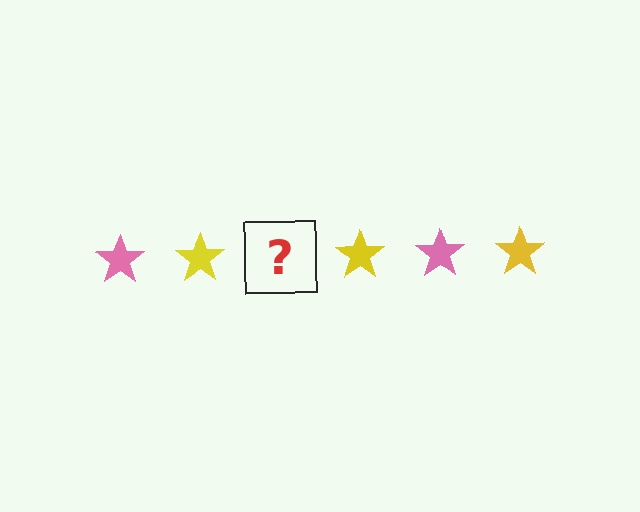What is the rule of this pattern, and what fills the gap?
The rule is that the pattern cycles through pink, yellow stars. The gap should be filled with a pink star.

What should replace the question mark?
The question mark should be replaced with a pink star.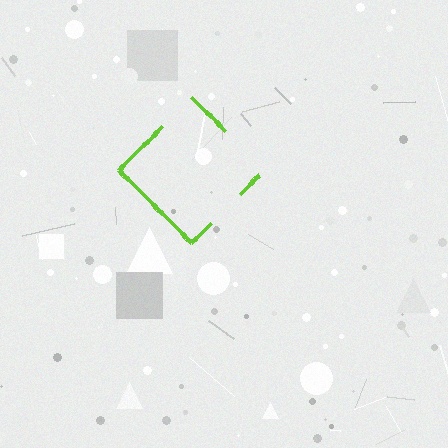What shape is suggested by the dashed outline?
The dashed outline suggests a diamond.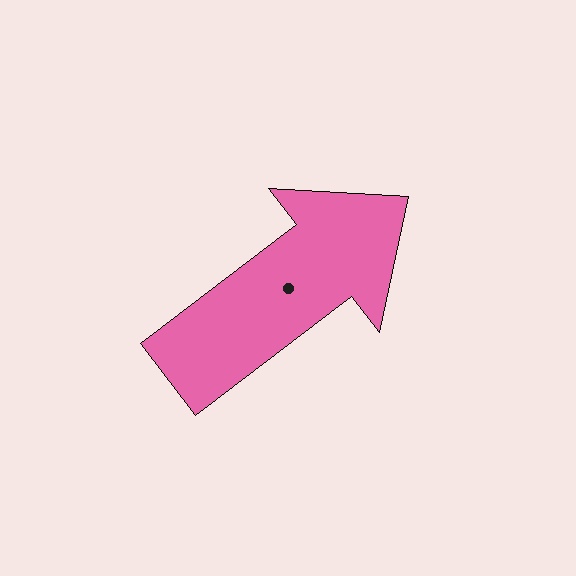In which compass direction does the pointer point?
Northeast.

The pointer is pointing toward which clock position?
Roughly 2 o'clock.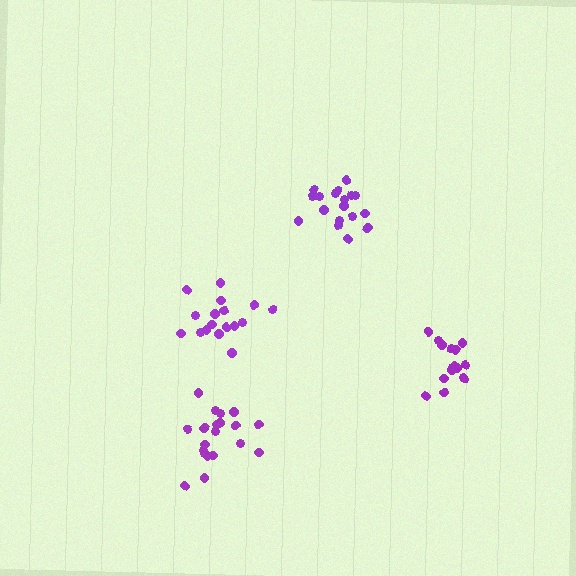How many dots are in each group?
Group 1: 18 dots, Group 2: 17 dots, Group 3: 16 dots, Group 4: 20 dots (71 total).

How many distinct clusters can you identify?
There are 4 distinct clusters.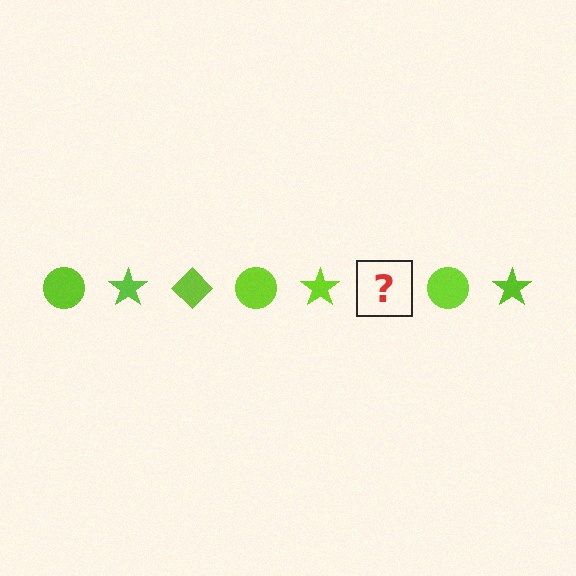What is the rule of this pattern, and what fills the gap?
The rule is that the pattern cycles through circle, star, diamond shapes in lime. The gap should be filled with a lime diamond.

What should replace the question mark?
The question mark should be replaced with a lime diamond.